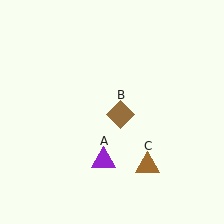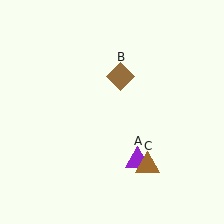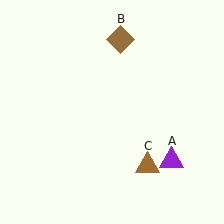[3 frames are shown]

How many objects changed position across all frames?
2 objects changed position: purple triangle (object A), brown diamond (object B).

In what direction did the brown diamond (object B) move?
The brown diamond (object B) moved up.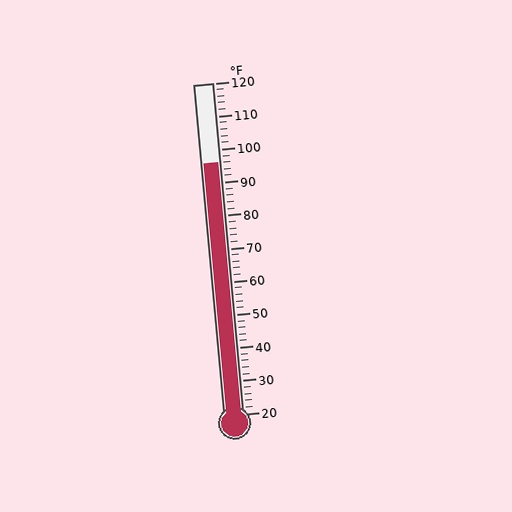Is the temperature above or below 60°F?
The temperature is above 60°F.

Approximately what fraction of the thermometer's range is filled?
The thermometer is filled to approximately 75% of its range.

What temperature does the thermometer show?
The thermometer shows approximately 96°F.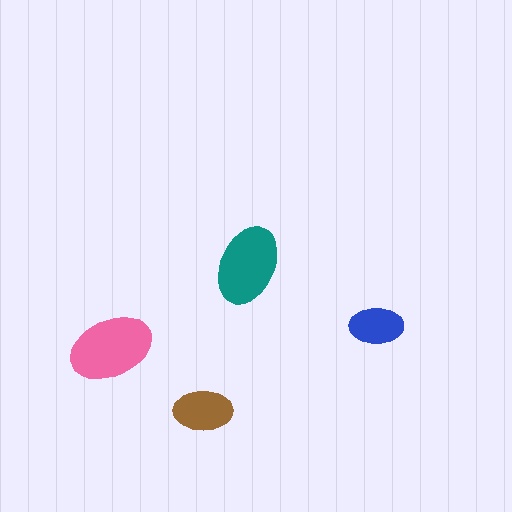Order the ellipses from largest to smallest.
the pink one, the teal one, the brown one, the blue one.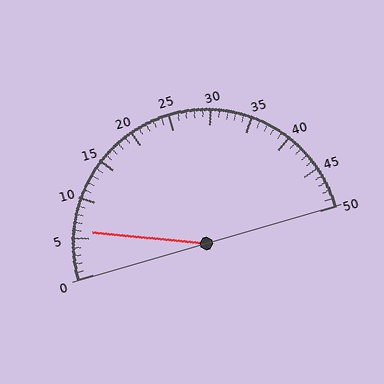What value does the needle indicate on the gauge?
The needle indicates approximately 6.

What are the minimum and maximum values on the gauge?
The gauge ranges from 0 to 50.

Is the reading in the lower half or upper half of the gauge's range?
The reading is in the lower half of the range (0 to 50).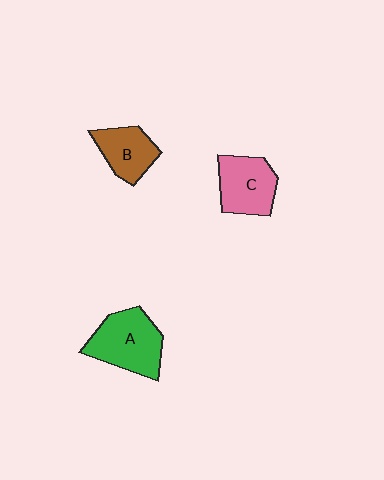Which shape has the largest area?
Shape A (green).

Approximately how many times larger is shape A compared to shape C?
Approximately 1.2 times.